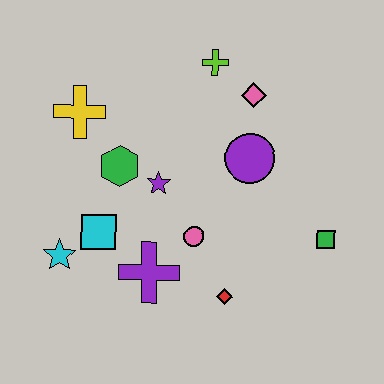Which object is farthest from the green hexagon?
The green square is farthest from the green hexagon.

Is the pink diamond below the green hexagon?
No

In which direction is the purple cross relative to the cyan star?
The purple cross is to the right of the cyan star.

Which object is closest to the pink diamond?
The lime cross is closest to the pink diamond.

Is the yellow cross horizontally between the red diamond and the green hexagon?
No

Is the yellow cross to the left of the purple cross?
Yes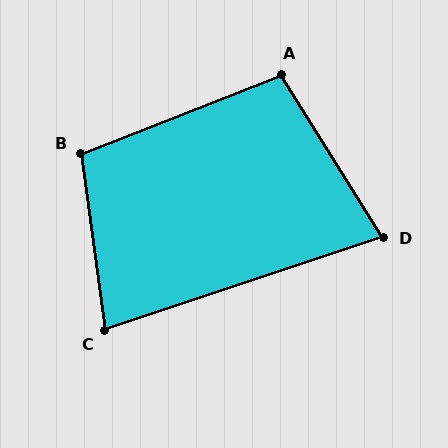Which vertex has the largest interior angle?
B, at approximately 104 degrees.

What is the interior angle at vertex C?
Approximately 79 degrees (acute).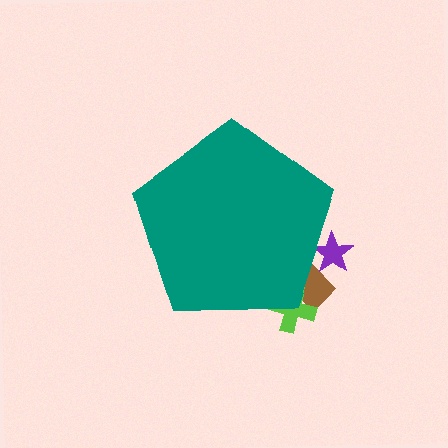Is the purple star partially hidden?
Yes, the purple star is partially hidden behind the teal pentagon.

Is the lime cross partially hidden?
Yes, the lime cross is partially hidden behind the teal pentagon.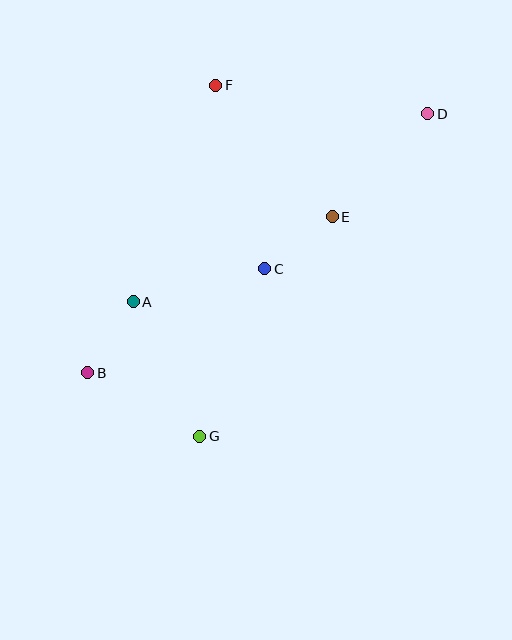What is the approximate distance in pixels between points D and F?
The distance between D and F is approximately 214 pixels.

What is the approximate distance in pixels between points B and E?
The distance between B and E is approximately 290 pixels.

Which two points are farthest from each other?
Points B and D are farthest from each other.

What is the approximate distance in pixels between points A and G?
The distance between A and G is approximately 150 pixels.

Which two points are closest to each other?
Points A and B are closest to each other.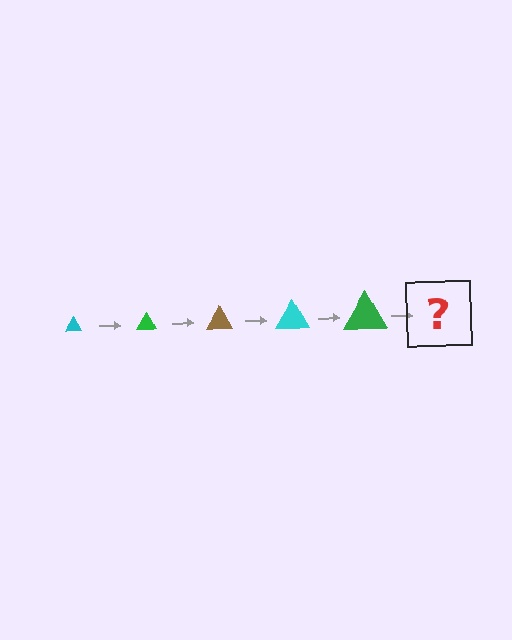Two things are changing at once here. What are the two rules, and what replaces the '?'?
The two rules are that the triangle grows larger each step and the color cycles through cyan, green, and brown. The '?' should be a brown triangle, larger than the previous one.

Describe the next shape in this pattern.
It should be a brown triangle, larger than the previous one.